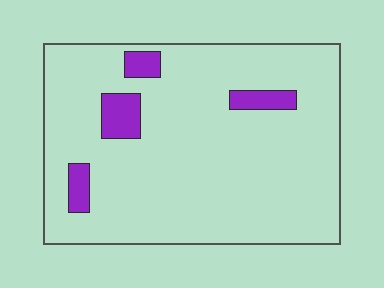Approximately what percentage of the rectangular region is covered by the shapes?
Approximately 10%.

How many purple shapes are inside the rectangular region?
4.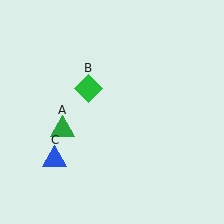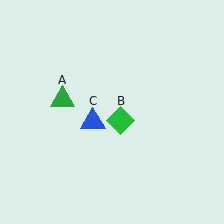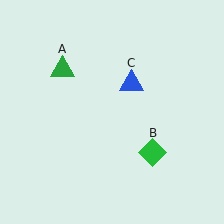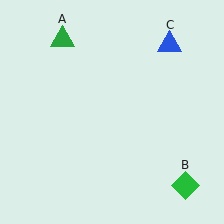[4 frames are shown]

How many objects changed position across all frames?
3 objects changed position: green triangle (object A), green diamond (object B), blue triangle (object C).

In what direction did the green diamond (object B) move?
The green diamond (object B) moved down and to the right.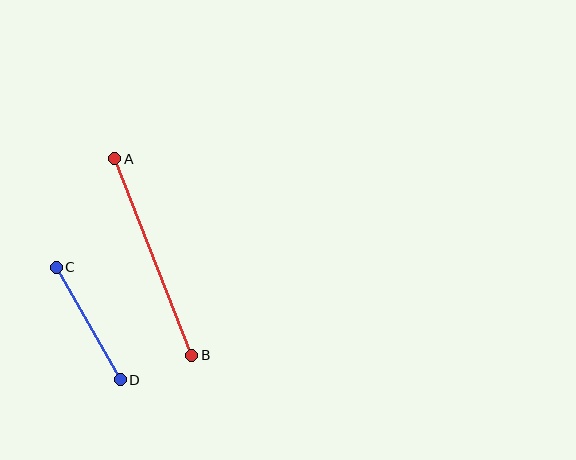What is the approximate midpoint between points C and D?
The midpoint is at approximately (88, 323) pixels.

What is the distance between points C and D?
The distance is approximately 129 pixels.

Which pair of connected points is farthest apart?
Points A and B are farthest apart.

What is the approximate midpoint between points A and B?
The midpoint is at approximately (153, 257) pixels.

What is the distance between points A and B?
The distance is approximately 211 pixels.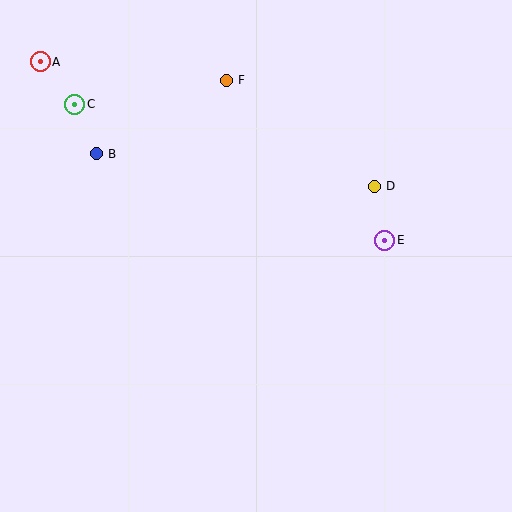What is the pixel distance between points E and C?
The distance between E and C is 338 pixels.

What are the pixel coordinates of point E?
Point E is at (385, 240).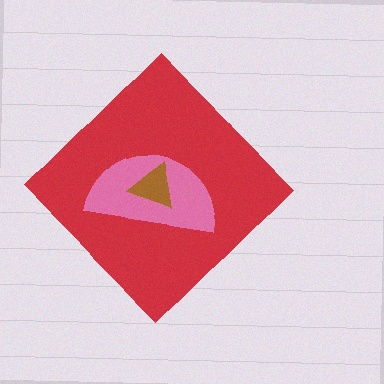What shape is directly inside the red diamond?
The pink semicircle.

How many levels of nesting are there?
3.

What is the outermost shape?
The red diamond.